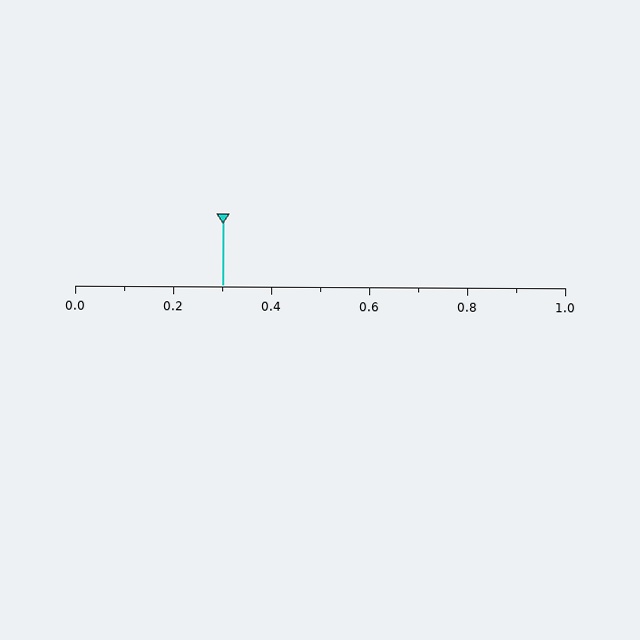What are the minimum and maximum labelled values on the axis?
The axis runs from 0.0 to 1.0.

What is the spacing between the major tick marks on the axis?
The major ticks are spaced 0.2 apart.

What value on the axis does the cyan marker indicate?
The marker indicates approximately 0.3.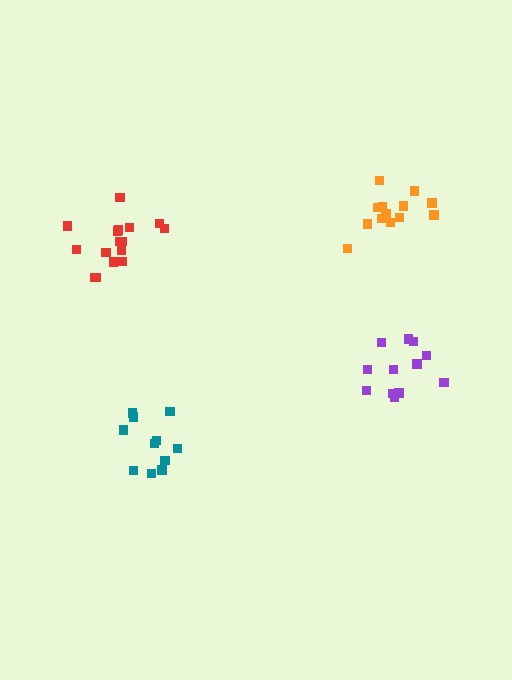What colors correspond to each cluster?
The clusters are colored: teal, red, purple, orange.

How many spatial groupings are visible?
There are 4 spatial groupings.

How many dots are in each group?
Group 1: 11 dots, Group 2: 16 dots, Group 3: 12 dots, Group 4: 14 dots (53 total).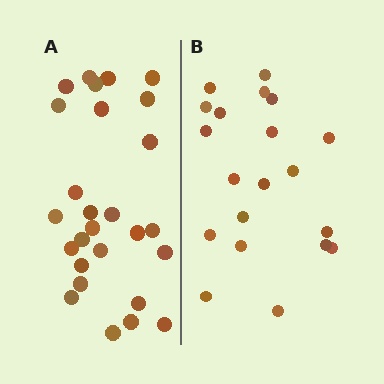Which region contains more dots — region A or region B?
Region A (the left region) has more dots.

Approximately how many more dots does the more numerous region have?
Region A has roughly 8 or so more dots than region B.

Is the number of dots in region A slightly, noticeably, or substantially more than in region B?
Region A has noticeably more, but not dramatically so. The ratio is roughly 1.4 to 1.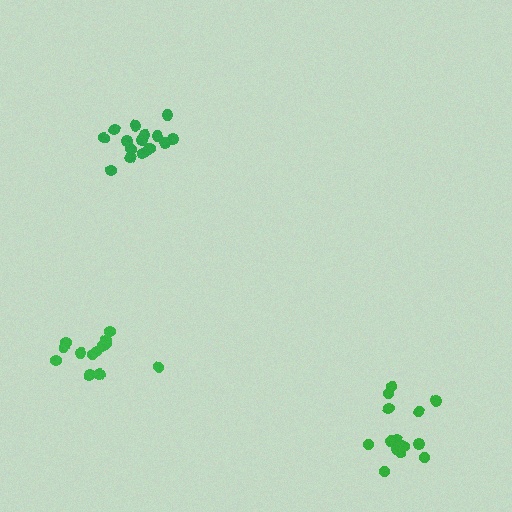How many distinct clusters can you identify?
There are 3 distinct clusters.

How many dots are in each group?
Group 1: 13 dots, Group 2: 16 dots, Group 3: 14 dots (43 total).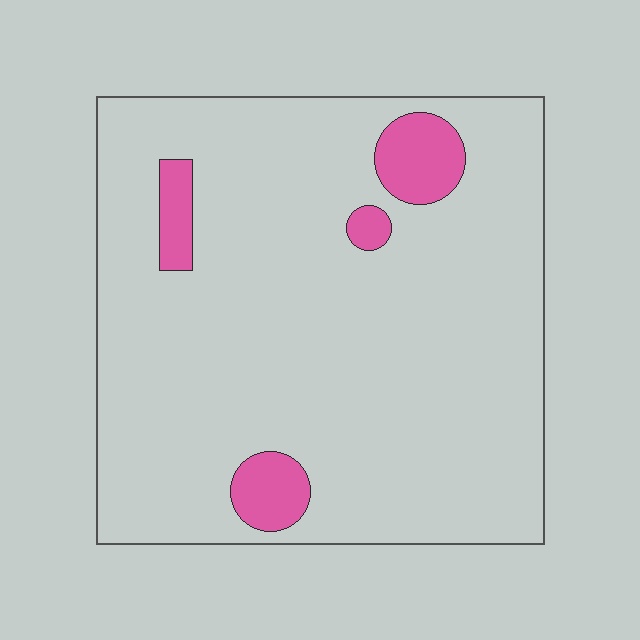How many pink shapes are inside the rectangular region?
4.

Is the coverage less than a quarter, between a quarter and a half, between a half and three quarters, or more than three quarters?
Less than a quarter.